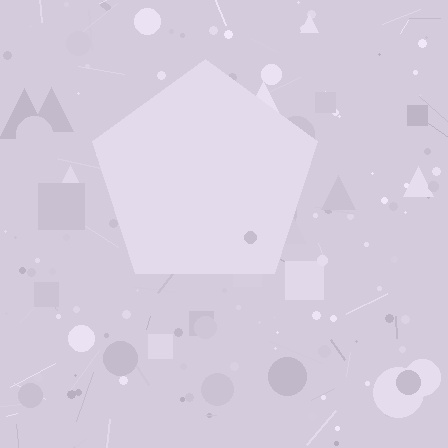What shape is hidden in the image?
A pentagon is hidden in the image.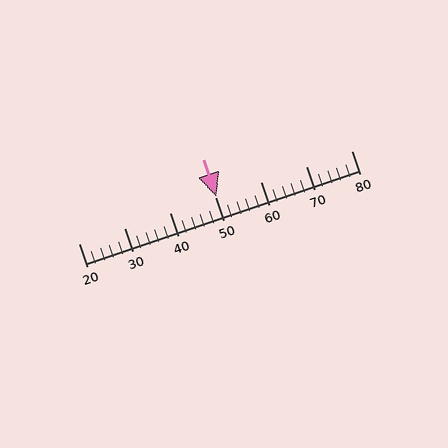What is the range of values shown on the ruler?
The ruler shows values from 20 to 80.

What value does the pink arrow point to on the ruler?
The pink arrow points to approximately 50.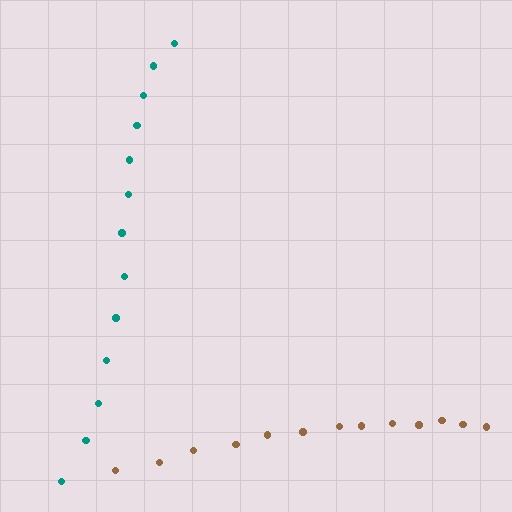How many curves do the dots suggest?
There are 2 distinct paths.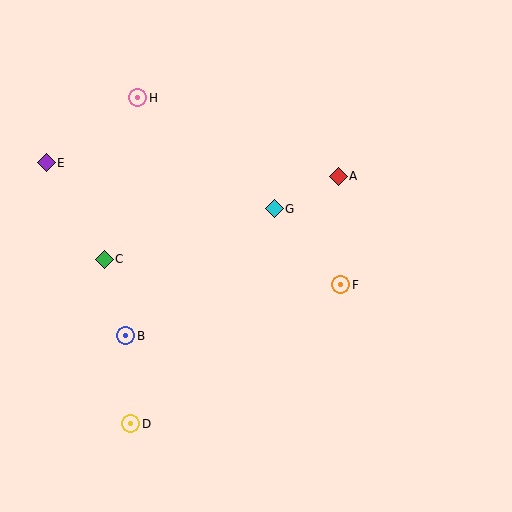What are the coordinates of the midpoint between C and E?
The midpoint between C and E is at (75, 211).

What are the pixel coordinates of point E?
Point E is at (46, 163).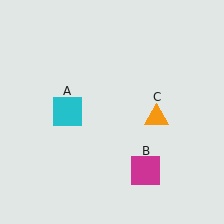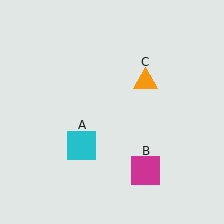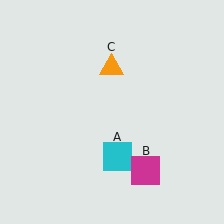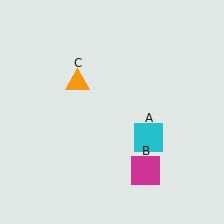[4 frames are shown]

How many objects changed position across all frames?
2 objects changed position: cyan square (object A), orange triangle (object C).